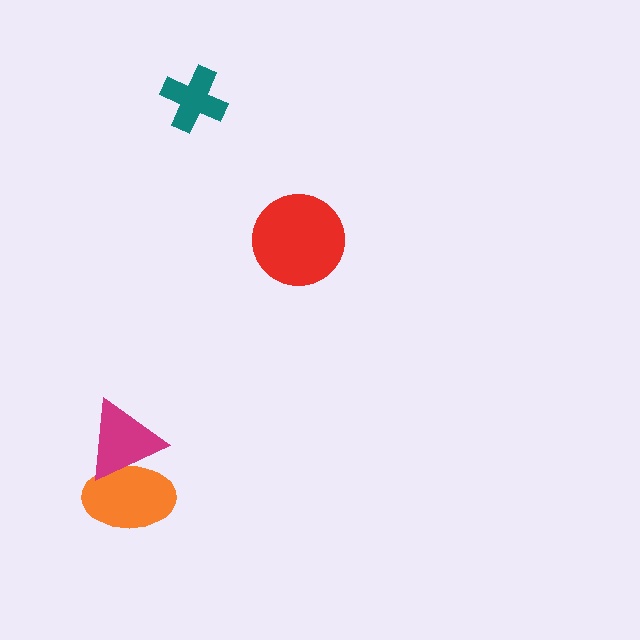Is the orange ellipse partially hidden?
Yes, it is partially covered by another shape.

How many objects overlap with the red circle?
0 objects overlap with the red circle.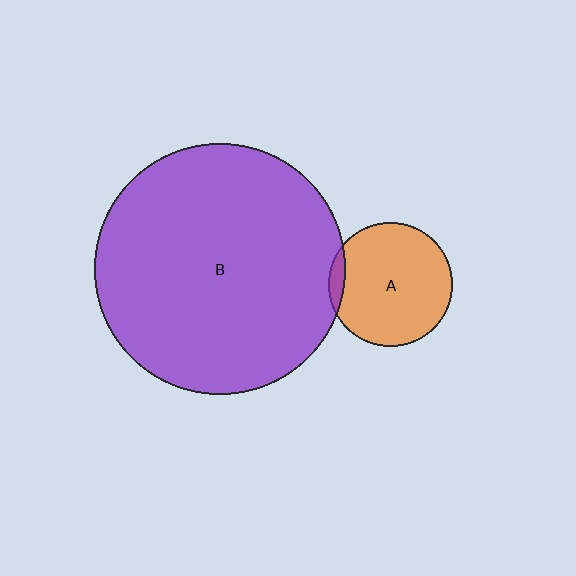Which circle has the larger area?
Circle B (purple).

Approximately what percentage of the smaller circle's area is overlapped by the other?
Approximately 5%.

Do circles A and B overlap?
Yes.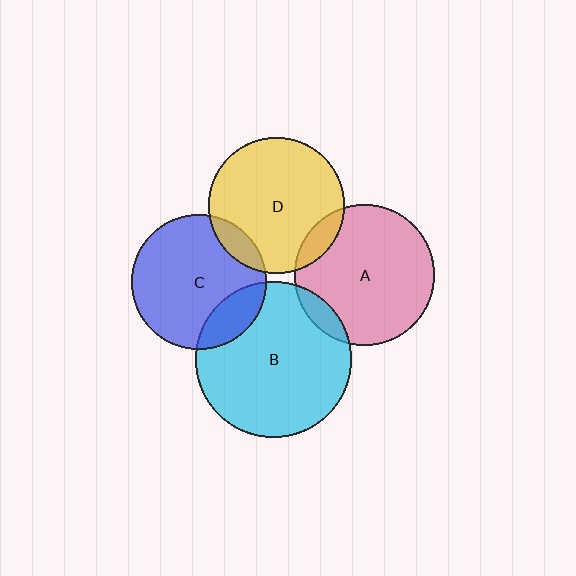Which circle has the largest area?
Circle B (cyan).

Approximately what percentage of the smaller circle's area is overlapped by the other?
Approximately 10%.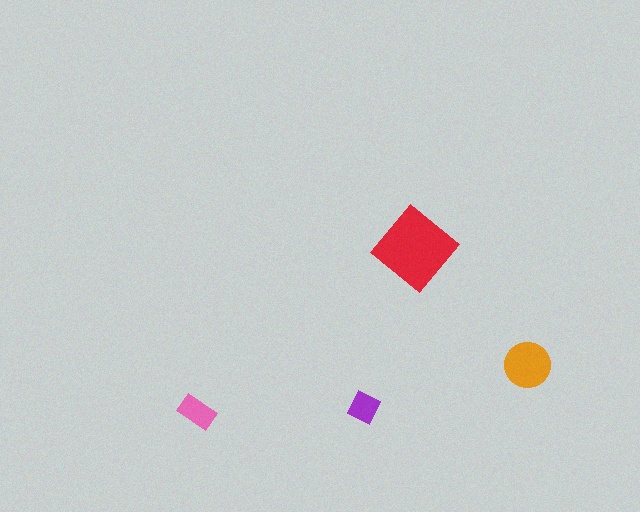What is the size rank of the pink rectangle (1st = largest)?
3rd.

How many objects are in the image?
There are 4 objects in the image.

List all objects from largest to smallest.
The red diamond, the orange circle, the pink rectangle, the purple diamond.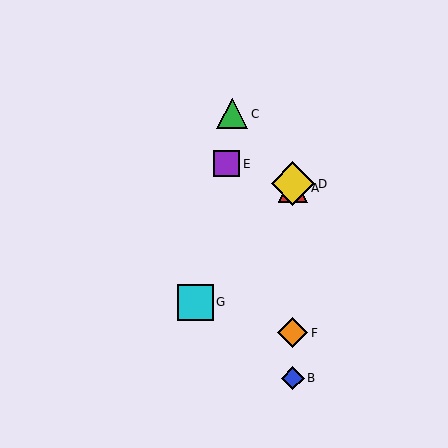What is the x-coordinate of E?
Object E is at x≈227.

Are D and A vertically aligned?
Yes, both are at x≈293.